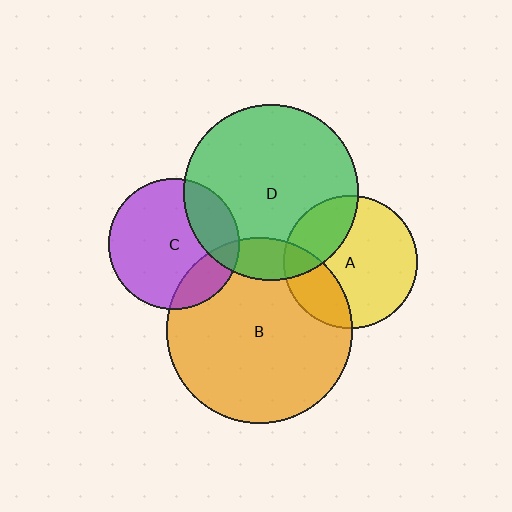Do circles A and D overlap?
Yes.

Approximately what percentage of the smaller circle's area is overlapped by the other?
Approximately 25%.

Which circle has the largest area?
Circle B (orange).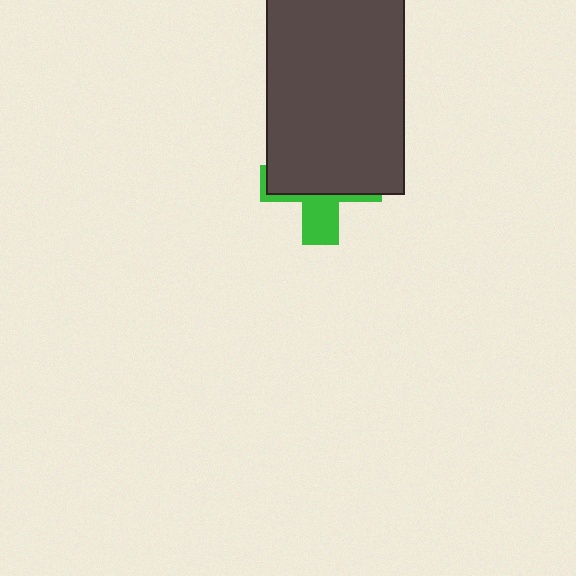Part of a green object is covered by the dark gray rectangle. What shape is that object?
It is a cross.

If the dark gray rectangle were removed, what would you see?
You would see the complete green cross.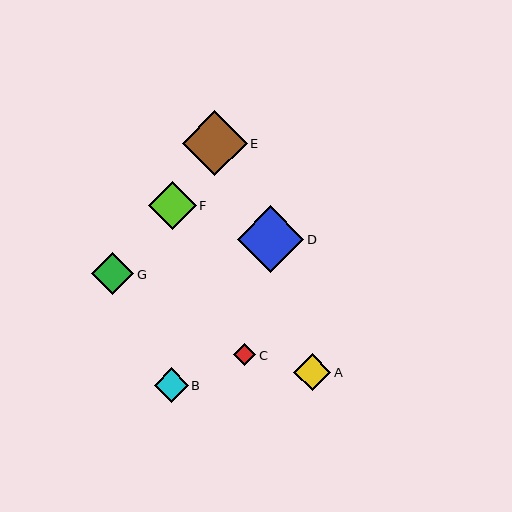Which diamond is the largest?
Diamond D is the largest with a size of approximately 66 pixels.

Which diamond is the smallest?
Diamond C is the smallest with a size of approximately 22 pixels.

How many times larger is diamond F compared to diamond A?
Diamond F is approximately 1.3 times the size of diamond A.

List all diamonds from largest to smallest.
From largest to smallest: D, E, F, G, A, B, C.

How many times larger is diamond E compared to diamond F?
Diamond E is approximately 1.4 times the size of diamond F.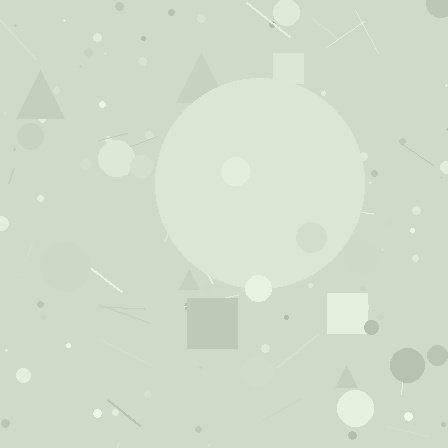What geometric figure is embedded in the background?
A circle is embedded in the background.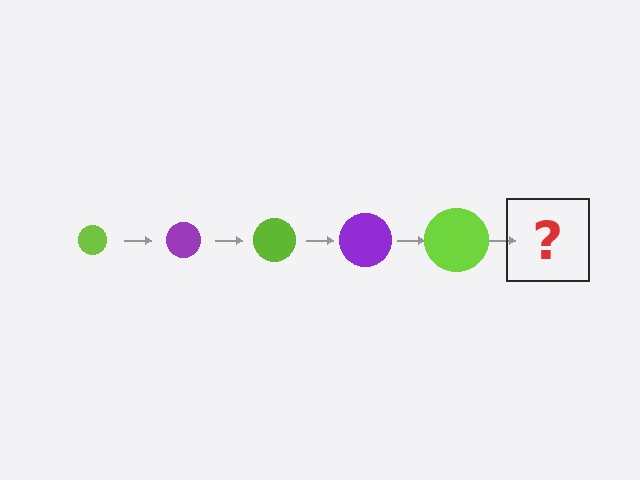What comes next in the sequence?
The next element should be a purple circle, larger than the previous one.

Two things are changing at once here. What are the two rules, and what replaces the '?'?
The two rules are that the circle grows larger each step and the color cycles through lime and purple. The '?' should be a purple circle, larger than the previous one.